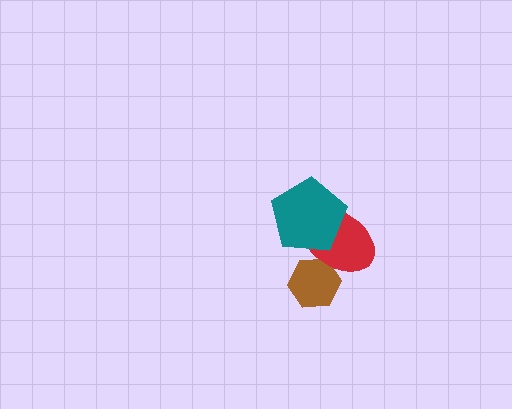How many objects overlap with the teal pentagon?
1 object overlaps with the teal pentagon.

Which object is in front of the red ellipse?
The teal pentagon is in front of the red ellipse.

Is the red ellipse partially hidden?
Yes, it is partially covered by another shape.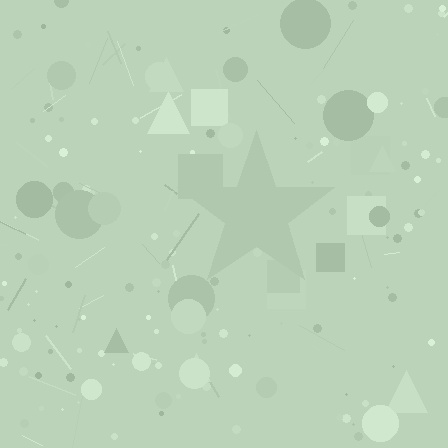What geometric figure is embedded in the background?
A star is embedded in the background.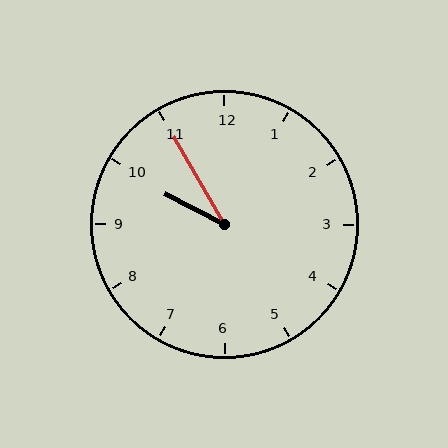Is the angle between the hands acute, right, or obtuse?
It is acute.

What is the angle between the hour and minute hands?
Approximately 32 degrees.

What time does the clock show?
9:55.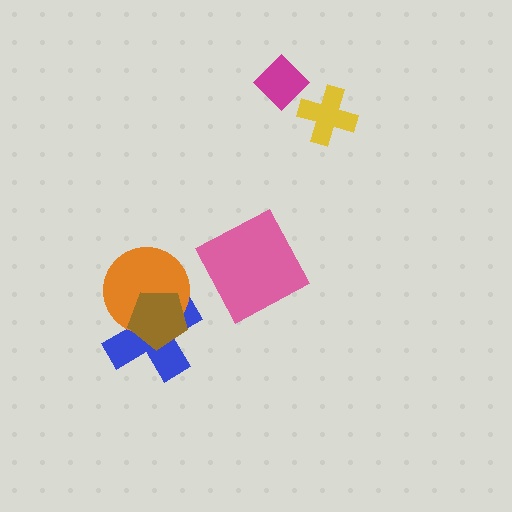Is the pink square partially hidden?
No, no other shape covers it.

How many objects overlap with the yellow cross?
0 objects overlap with the yellow cross.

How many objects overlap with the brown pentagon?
2 objects overlap with the brown pentagon.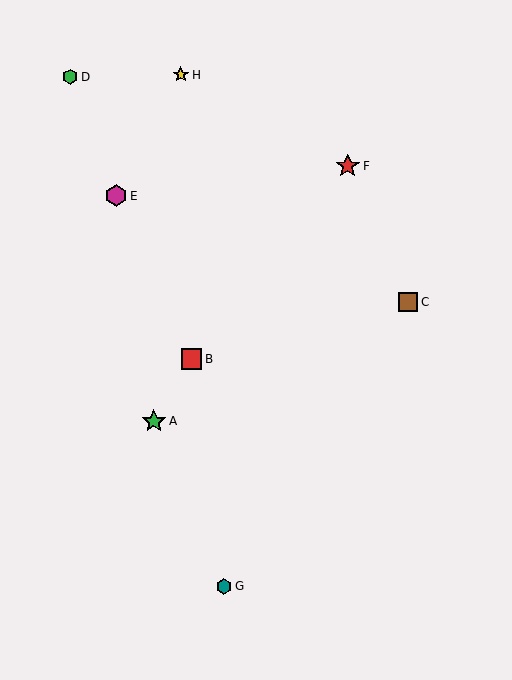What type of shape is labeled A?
Shape A is a green star.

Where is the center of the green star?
The center of the green star is at (154, 421).